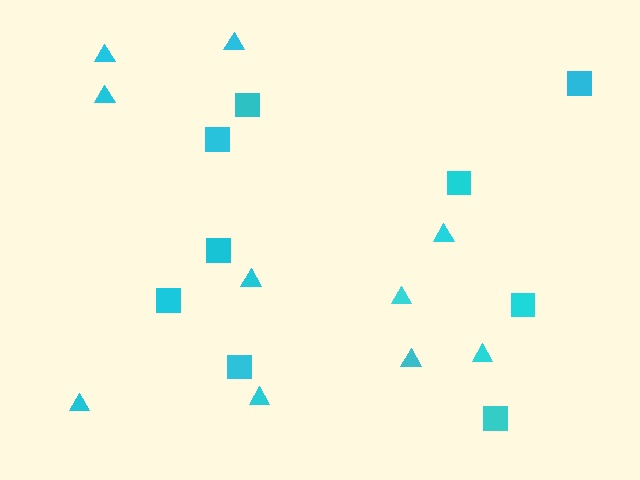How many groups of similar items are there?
There are 2 groups: one group of squares (9) and one group of triangles (10).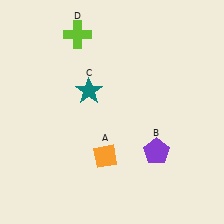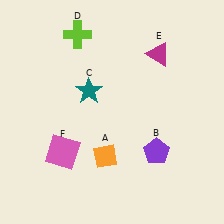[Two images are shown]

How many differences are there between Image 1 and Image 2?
There are 2 differences between the two images.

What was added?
A magenta triangle (E), a pink square (F) were added in Image 2.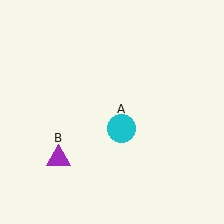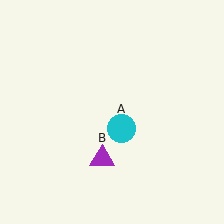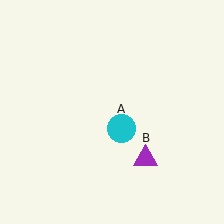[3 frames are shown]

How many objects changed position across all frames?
1 object changed position: purple triangle (object B).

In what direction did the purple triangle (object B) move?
The purple triangle (object B) moved right.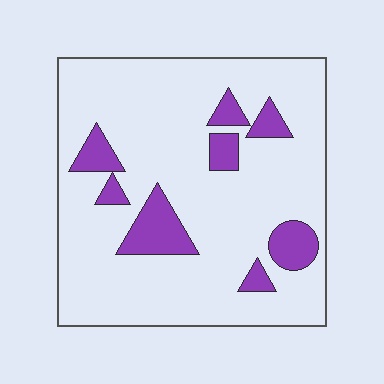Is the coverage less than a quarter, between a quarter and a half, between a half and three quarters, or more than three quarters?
Less than a quarter.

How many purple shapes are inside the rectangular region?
8.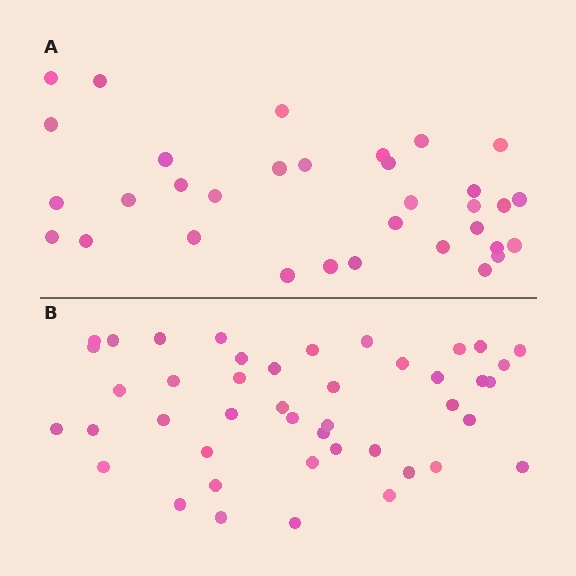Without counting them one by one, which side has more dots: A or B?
Region B (the bottom region) has more dots.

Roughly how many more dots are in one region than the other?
Region B has roughly 12 or so more dots than region A.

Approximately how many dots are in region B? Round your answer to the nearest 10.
About 40 dots. (The exact count is 44, which rounds to 40.)